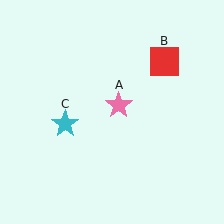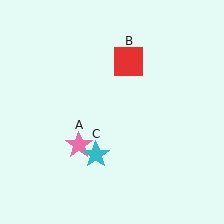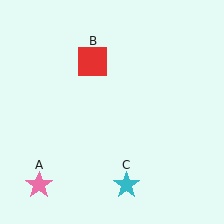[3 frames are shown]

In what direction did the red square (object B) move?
The red square (object B) moved left.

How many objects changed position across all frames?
3 objects changed position: pink star (object A), red square (object B), cyan star (object C).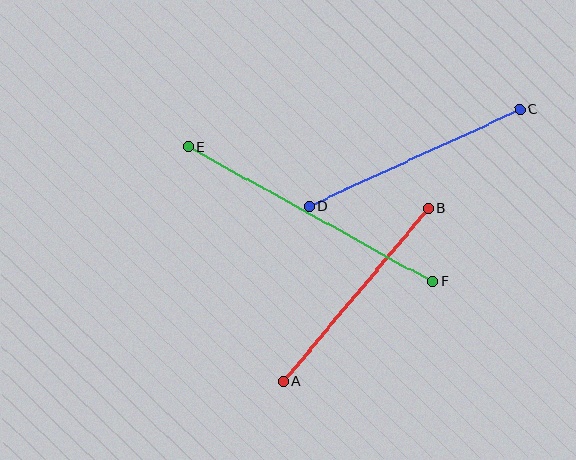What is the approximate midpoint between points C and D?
The midpoint is at approximately (414, 158) pixels.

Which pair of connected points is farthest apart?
Points E and F are farthest apart.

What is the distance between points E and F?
The distance is approximately 279 pixels.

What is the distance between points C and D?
The distance is approximately 232 pixels.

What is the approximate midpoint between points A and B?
The midpoint is at approximately (356, 295) pixels.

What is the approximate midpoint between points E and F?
The midpoint is at approximately (310, 214) pixels.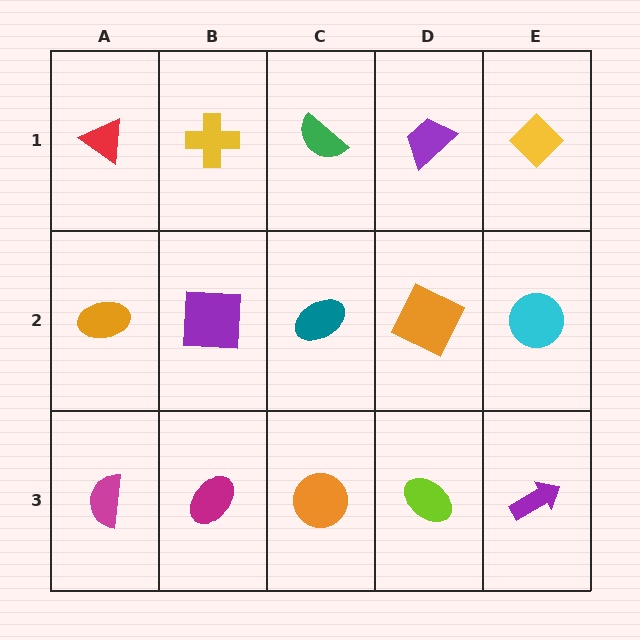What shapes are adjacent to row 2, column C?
A green semicircle (row 1, column C), an orange circle (row 3, column C), a purple square (row 2, column B), an orange square (row 2, column D).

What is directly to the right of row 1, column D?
A yellow diamond.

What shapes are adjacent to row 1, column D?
An orange square (row 2, column D), a green semicircle (row 1, column C), a yellow diamond (row 1, column E).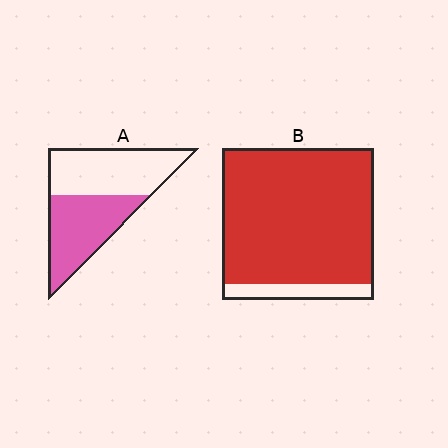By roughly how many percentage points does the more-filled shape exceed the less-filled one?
By roughly 40 percentage points (B over A).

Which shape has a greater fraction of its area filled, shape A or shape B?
Shape B.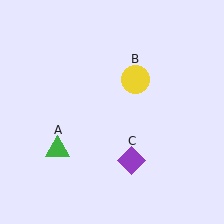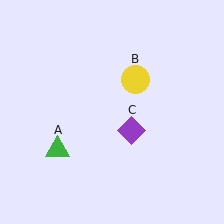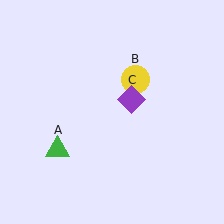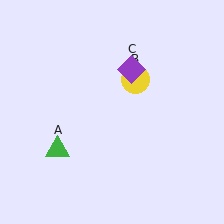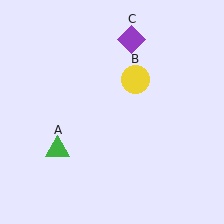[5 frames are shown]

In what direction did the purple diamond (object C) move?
The purple diamond (object C) moved up.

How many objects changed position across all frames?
1 object changed position: purple diamond (object C).